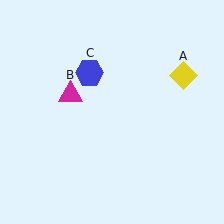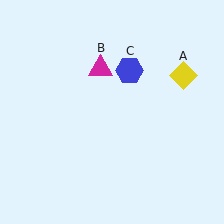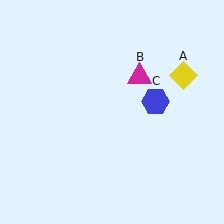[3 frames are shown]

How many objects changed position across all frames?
2 objects changed position: magenta triangle (object B), blue hexagon (object C).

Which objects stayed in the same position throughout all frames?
Yellow diamond (object A) remained stationary.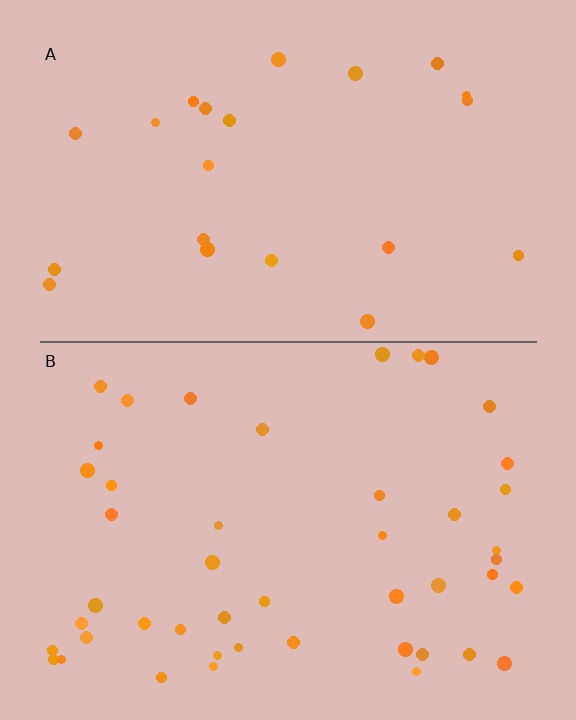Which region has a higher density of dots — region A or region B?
B (the bottom).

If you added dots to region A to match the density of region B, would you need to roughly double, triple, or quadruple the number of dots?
Approximately double.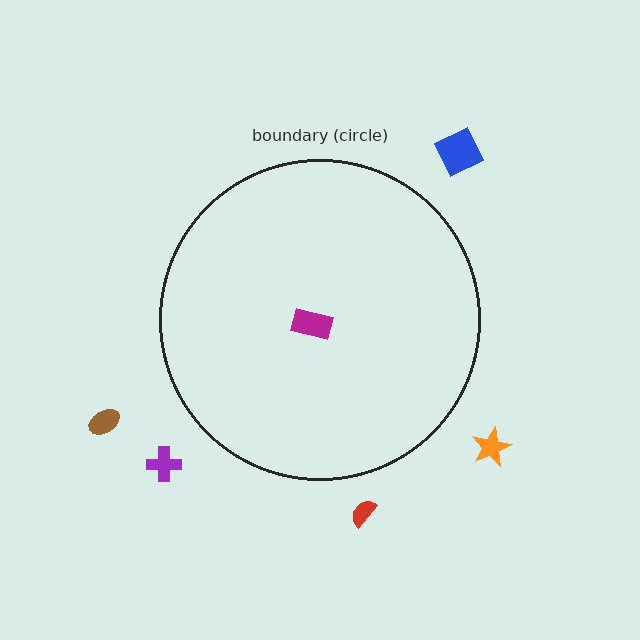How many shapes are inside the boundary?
1 inside, 5 outside.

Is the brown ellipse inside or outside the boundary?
Outside.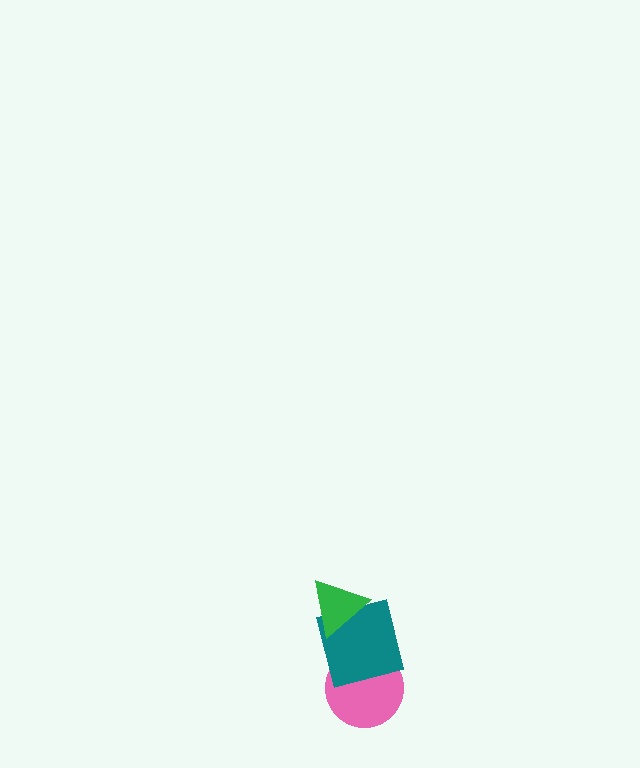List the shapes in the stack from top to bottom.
From top to bottom: the green triangle, the teal square, the pink circle.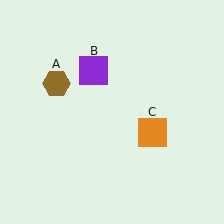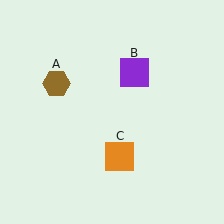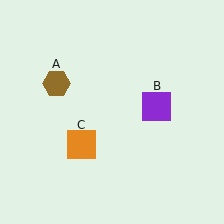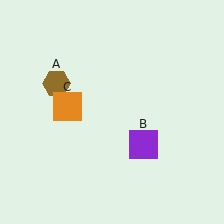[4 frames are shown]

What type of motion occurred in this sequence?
The purple square (object B), orange square (object C) rotated clockwise around the center of the scene.